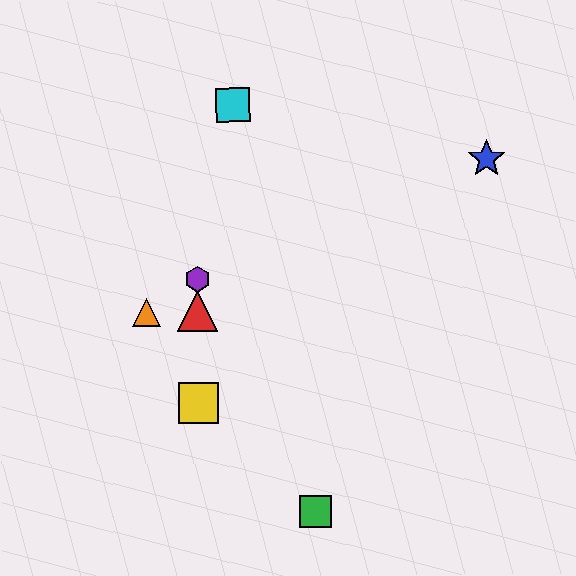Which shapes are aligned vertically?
The red triangle, the yellow square, the purple hexagon are aligned vertically.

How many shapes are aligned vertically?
3 shapes (the red triangle, the yellow square, the purple hexagon) are aligned vertically.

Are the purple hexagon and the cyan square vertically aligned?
No, the purple hexagon is at x≈197 and the cyan square is at x≈233.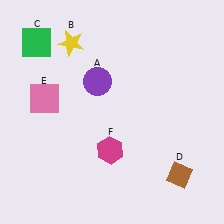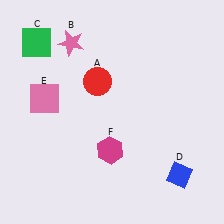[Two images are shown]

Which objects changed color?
A changed from purple to red. B changed from yellow to pink. D changed from brown to blue.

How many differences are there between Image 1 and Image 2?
There are 3 differences between the two images.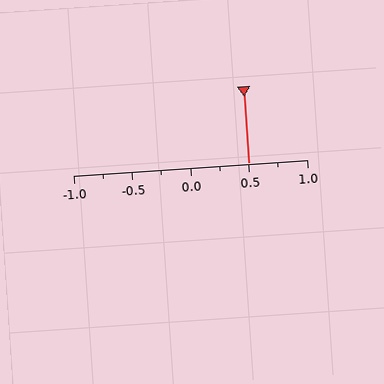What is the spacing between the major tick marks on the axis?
The major ticks are spaced 0.5 apart.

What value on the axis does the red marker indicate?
The marker indicates approximately 0.5.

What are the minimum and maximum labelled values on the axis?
The axis runs from -1.0 to 1.0.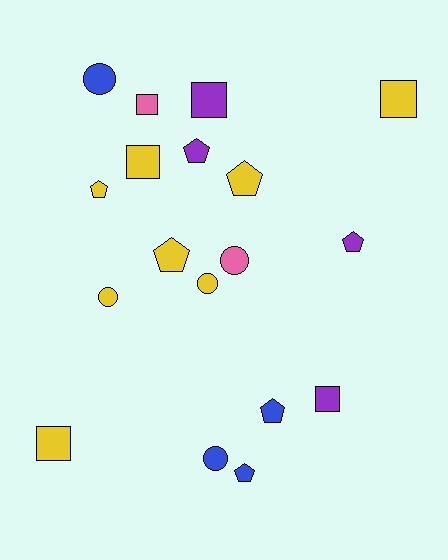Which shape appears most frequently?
Pentagon, with 7 objects.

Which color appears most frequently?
Yellow, with 8 objects.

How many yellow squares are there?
There are 3 yellow squares.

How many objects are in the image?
There are 18 objects.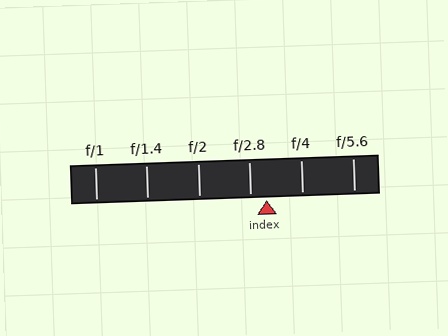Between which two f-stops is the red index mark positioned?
The index mark is between f/2.8 and f/4.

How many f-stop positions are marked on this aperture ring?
There are 6 f-stop positions marked.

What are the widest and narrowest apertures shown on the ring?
The widest aperture shown is f/1 and the narrowest is f/5.6.